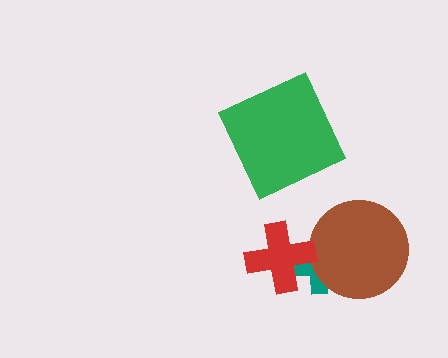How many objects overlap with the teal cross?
2 objects overlap with the teal cross.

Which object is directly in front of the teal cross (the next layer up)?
The brown circle is directly in front of the teal cross.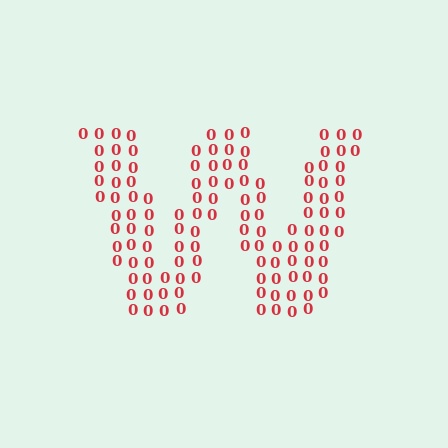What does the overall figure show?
The overall figure shows the letter W.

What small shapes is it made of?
It is made of small digit 0's.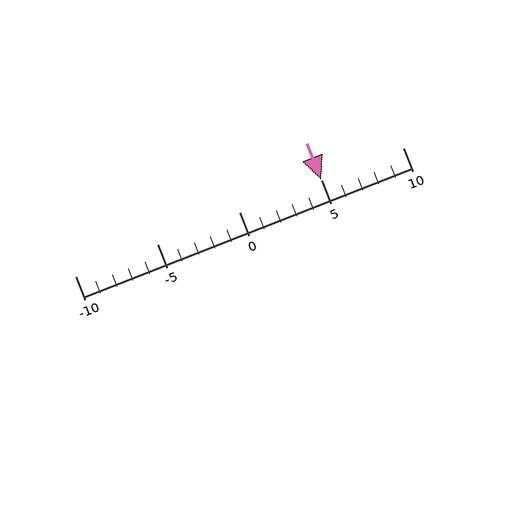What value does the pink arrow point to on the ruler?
The pink arrow points to approximately 5.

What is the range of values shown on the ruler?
The ruler shows values from -10 to 10.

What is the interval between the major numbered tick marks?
The major tick marks are spaced 5 units apart.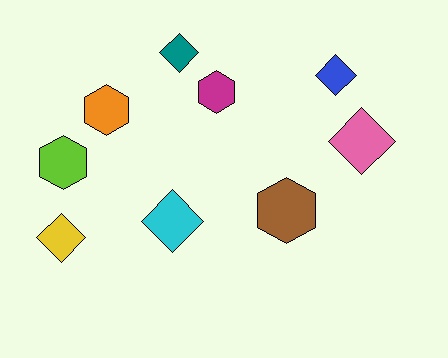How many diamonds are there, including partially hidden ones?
There are 5 diamonds.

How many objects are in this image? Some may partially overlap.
There are 9 objects.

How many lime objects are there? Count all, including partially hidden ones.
There is 1 lime object.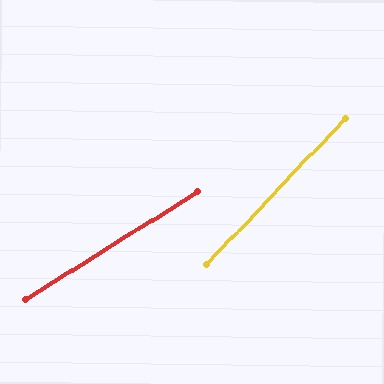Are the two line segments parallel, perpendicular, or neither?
Neither parallel nor perpendicular — they differ by about 14°.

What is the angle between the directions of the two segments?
Approximately 14 degrees.